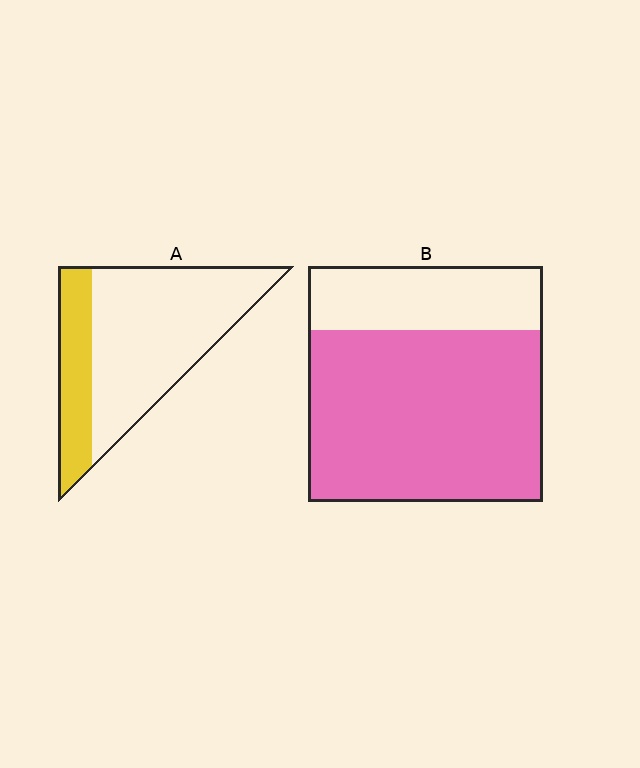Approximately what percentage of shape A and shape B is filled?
A is approximately 25% and B is approximately 75%.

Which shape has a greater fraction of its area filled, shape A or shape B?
Shape B.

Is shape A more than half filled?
No.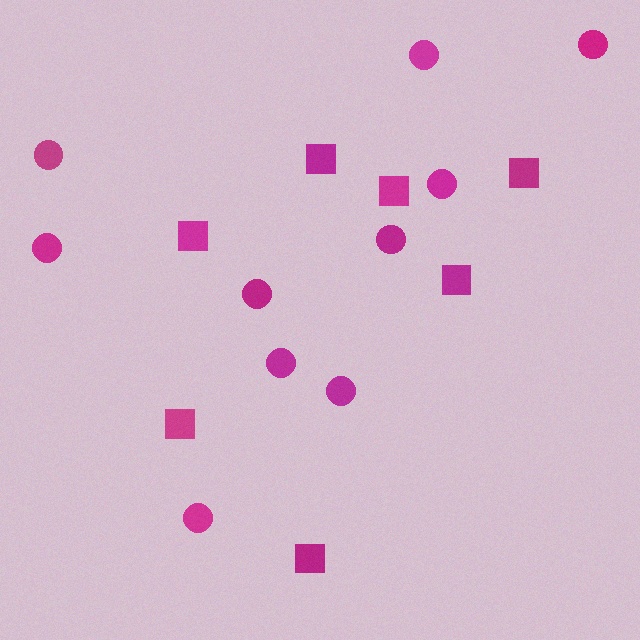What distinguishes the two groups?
There are 2 groups: one group of circles (10) and one group of squares (7).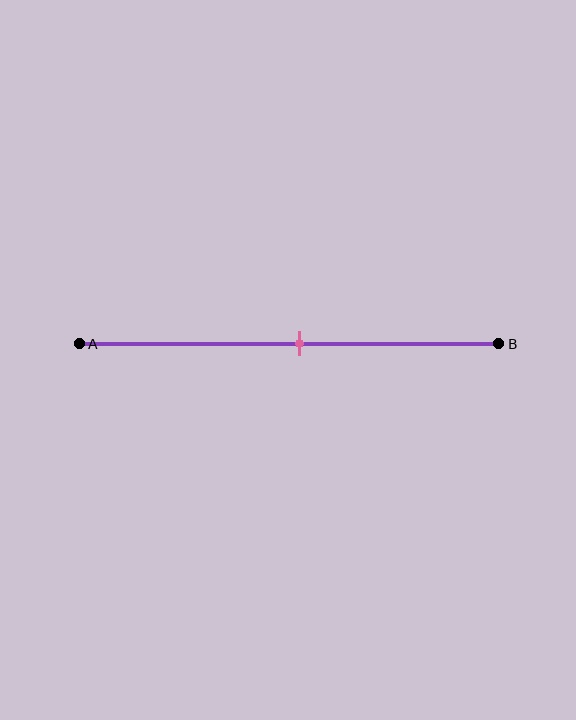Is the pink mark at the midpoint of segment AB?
Yes, the mark is approximately at the midpoint.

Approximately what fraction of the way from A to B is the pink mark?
The pink mark is approximately 55% of the way from A to B.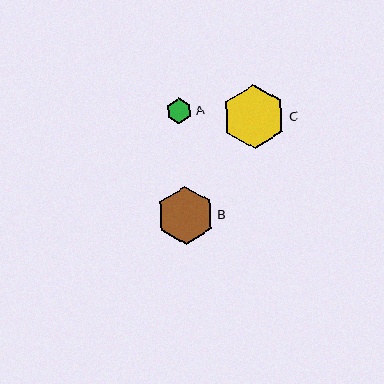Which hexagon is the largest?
Hexagon C is the largest with a size of approximately 64 pixels.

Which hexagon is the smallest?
Hexagon A is the smallest with a size of approximately 26 pixels.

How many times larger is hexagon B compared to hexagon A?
Hexagon B is approximately 2.2 times the size of hexagon A.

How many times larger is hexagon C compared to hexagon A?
Hexagon C is approximately 2.5 times the size of hexagon A.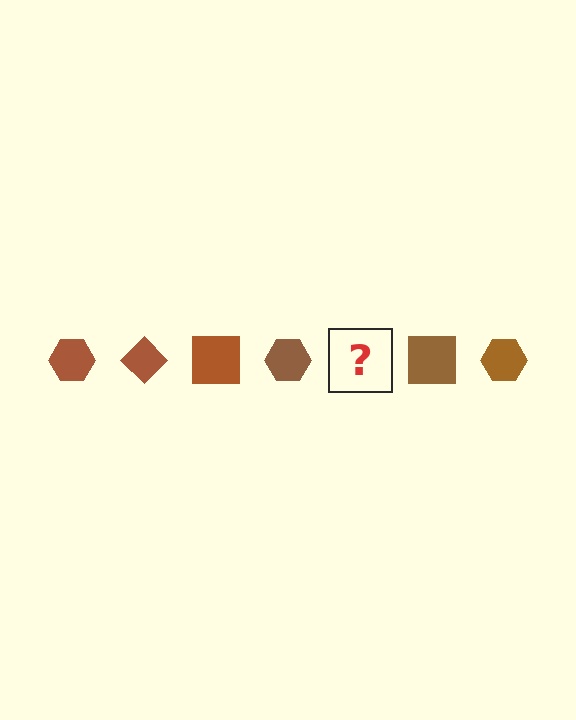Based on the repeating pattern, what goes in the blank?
The blank should be a brown diamond.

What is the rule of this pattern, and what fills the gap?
The rule is that the pattern cycles through hexagon, diamond, square shapes in brown. The gap should be filled with a brown diamond.